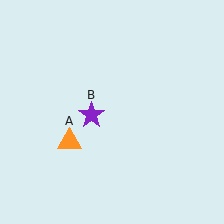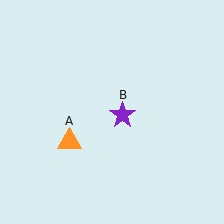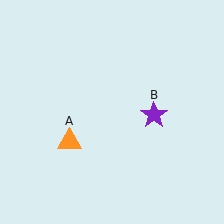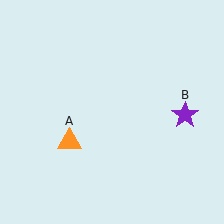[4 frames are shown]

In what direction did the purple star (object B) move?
The purple star (object B) moved right.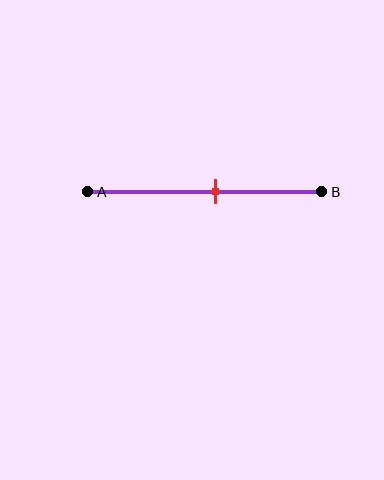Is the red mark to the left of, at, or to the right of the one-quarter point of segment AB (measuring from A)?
The red mark is to the right of the one-quarter point of segment AB.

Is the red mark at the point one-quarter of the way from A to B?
No, the mark is at about 55% from A, not at the 25% one-quarter point.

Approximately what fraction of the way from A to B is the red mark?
The red mark is approximately 55% of the way from A to B.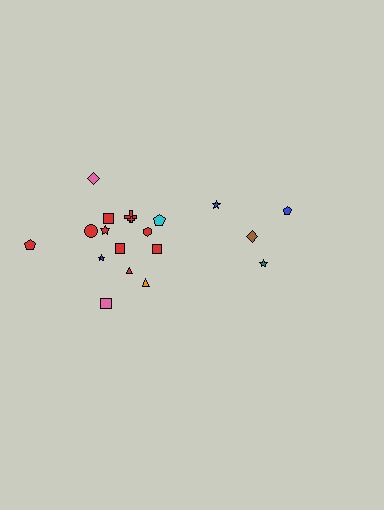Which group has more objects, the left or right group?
The left group.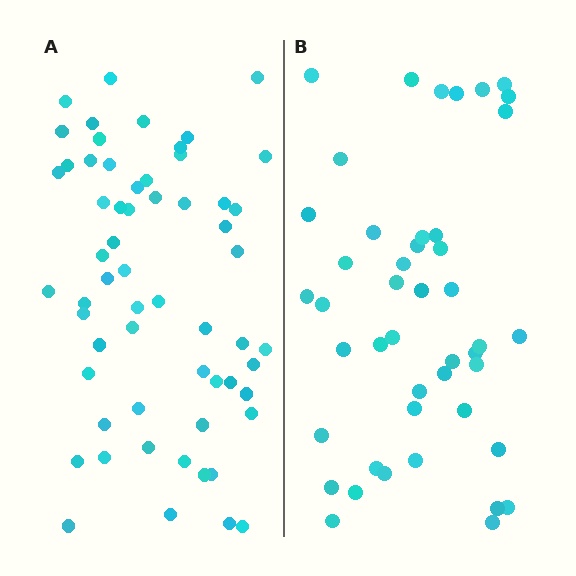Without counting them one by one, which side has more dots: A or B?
Region A (the left region) has more dots.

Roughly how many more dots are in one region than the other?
Region A has approximately 15 more dots than region B.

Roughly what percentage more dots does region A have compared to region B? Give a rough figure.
About 35% more.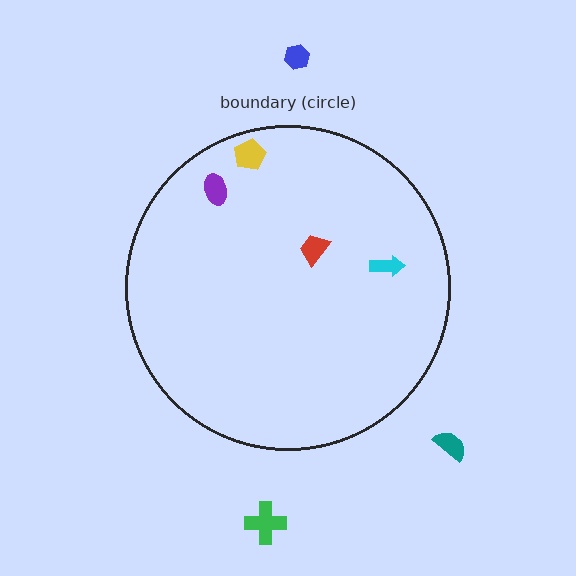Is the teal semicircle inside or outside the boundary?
Outside.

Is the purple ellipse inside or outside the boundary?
Inside.